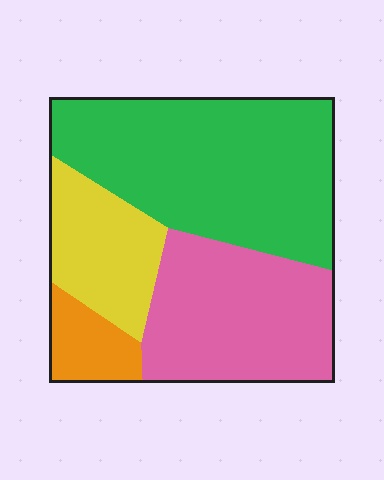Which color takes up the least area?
Orange, at roughly 10%.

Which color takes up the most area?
Green, at roughly 45%.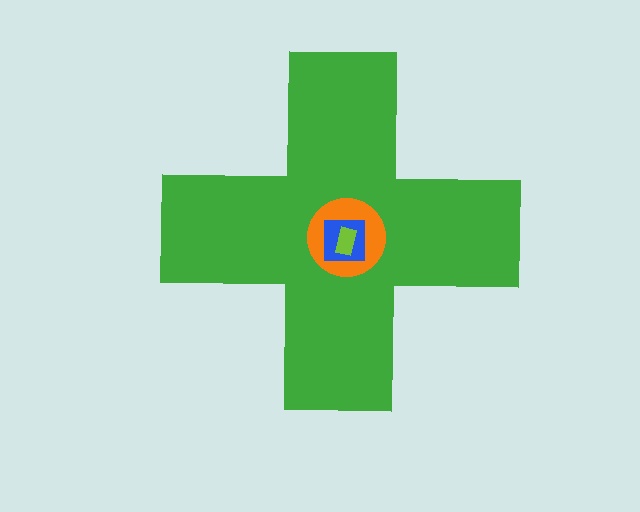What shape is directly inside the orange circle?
The blue square.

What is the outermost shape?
The green cross.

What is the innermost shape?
The lime rectangle.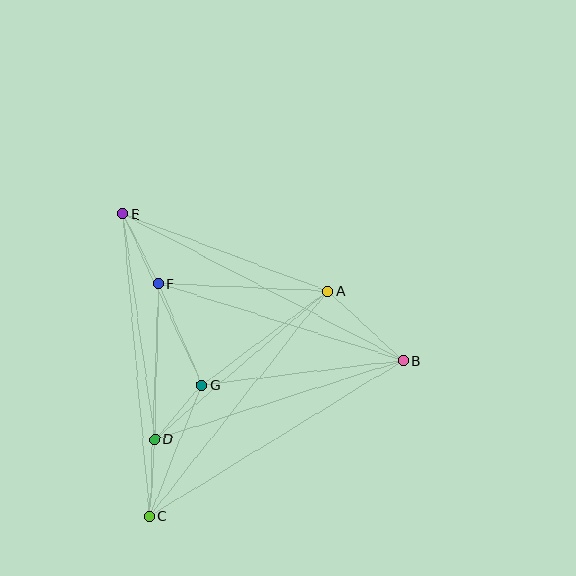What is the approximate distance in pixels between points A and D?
The distance between A and D is approximately 228 pixels.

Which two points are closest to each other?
Points D and G are closest to each other.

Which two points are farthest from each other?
Points B and E are farthest from each other.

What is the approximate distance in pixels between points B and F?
The distance between B and F is approximately 257 pixels.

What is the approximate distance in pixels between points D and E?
The distance between D and E is approximately 227 pixels.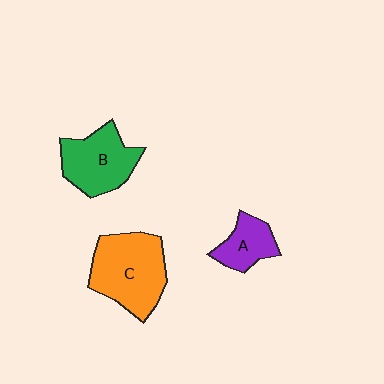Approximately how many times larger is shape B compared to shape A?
Approximately 1.6 times.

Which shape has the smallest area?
Shape A (purple).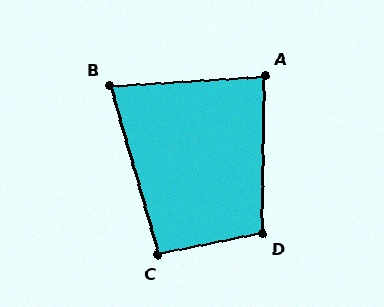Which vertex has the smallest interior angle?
B, at approximately 78 degrees.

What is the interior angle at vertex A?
Approximately 85 degrees (approximately right).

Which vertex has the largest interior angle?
D, at approximately 102 degrees.